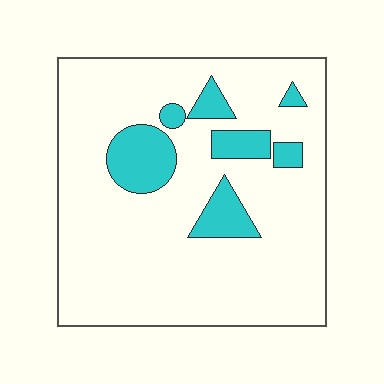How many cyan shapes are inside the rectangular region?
7.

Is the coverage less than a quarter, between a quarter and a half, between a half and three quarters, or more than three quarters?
Less than a quarter.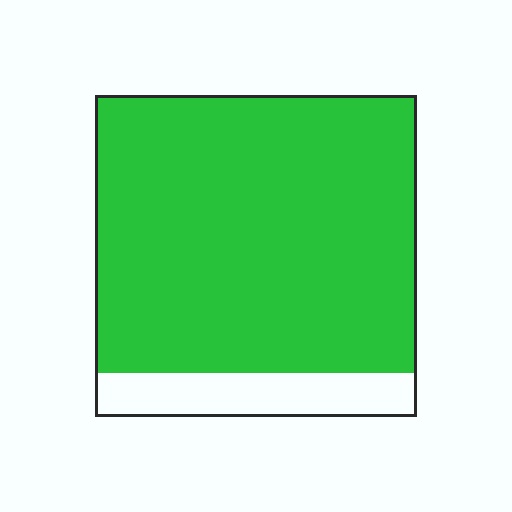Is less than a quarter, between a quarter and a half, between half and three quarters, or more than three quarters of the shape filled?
More than three quarters.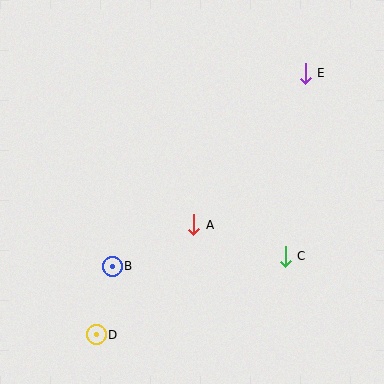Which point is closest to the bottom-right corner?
Point C is closest to the bottom-right corner.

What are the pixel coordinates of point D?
Point D is at (96, 335).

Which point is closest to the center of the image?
Point A at (194, 225) is closest to the center.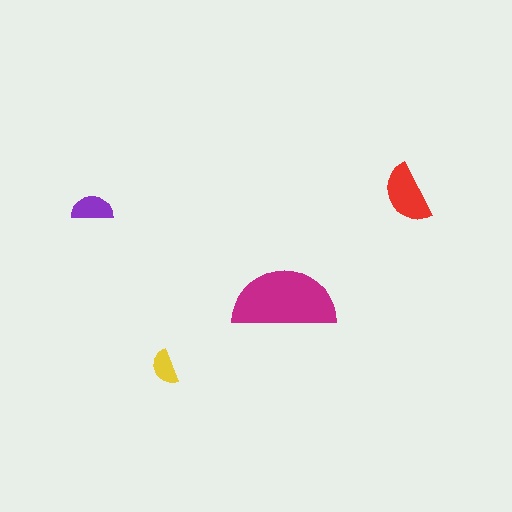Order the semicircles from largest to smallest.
the magenta one, the red one, the purple one, the yellow one.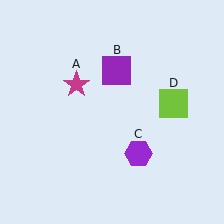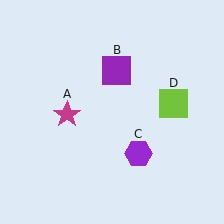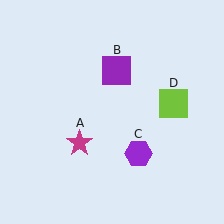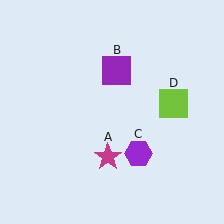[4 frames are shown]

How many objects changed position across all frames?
1 object changed position: magenta star (object A).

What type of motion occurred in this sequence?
The magenta star (object A) rotated counterclockwise around the center of the scene.